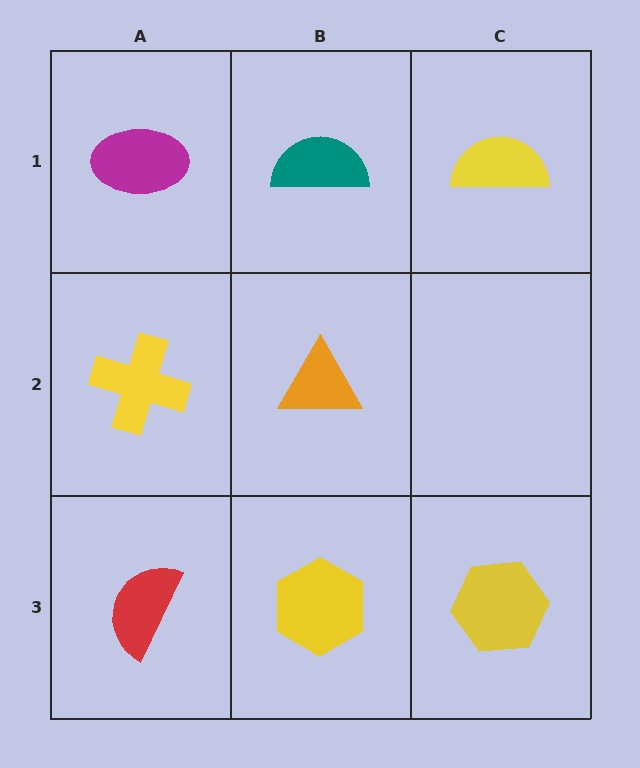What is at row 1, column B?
A teal semicircle.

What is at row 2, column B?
An orange triangle.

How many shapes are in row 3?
3 shapes.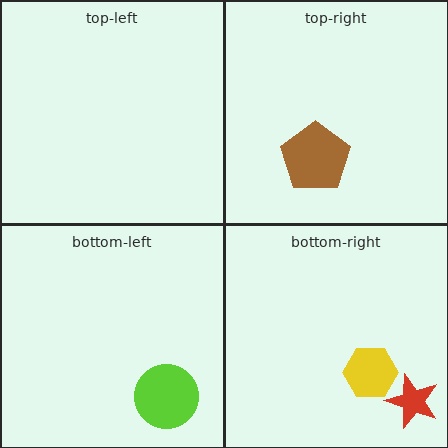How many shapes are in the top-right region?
1.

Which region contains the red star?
The bottom-right region.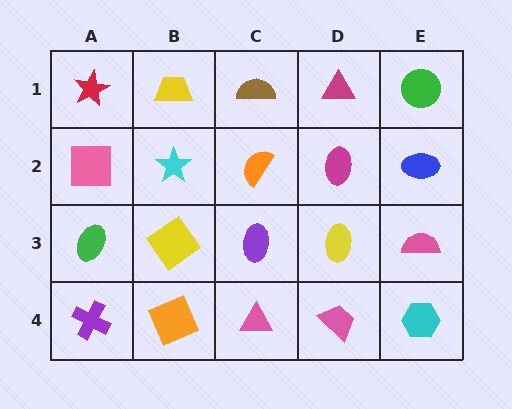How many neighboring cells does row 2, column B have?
4.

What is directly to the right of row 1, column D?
A green circle.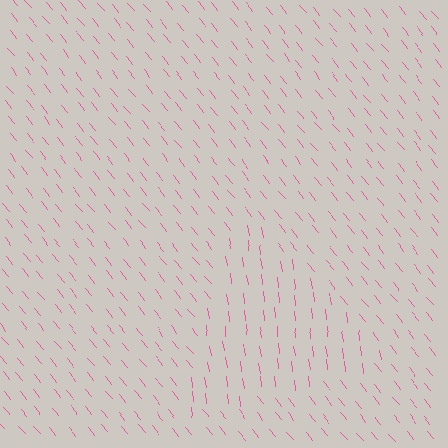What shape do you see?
I see a triangle.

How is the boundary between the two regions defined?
The boundary is defined purely by a change in line orientation (approximately 32 degrees difference). All lines are the same color and thickness.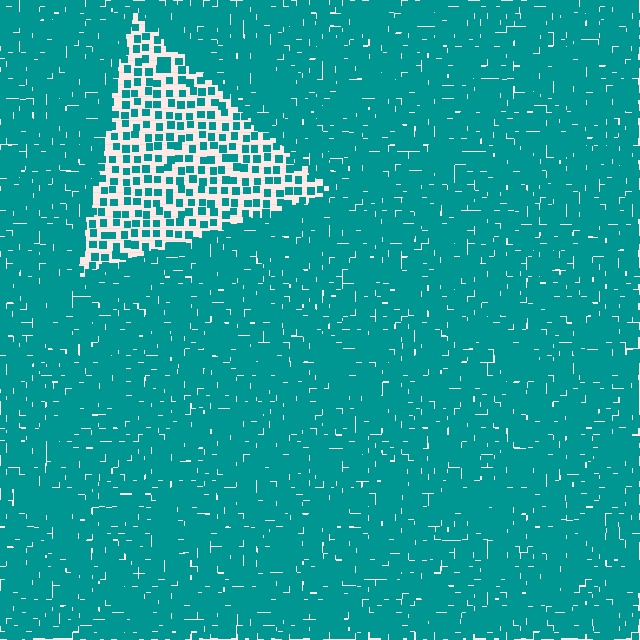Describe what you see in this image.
The image contains small teal elements arranged at two different densities. A triangle-shaped region is visible where the elements are less densely packed than the surrounding area.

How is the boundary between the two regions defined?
The boundary is defined by a change in element density (approximately 2.7x ratio). All elements are the same color, size, and shape.